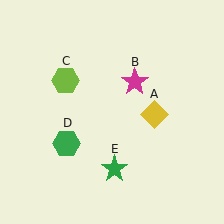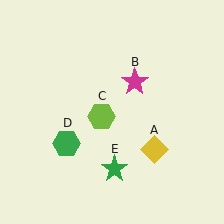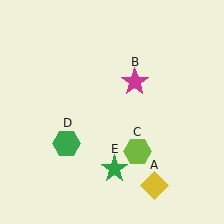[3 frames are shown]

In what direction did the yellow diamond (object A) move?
The yellow diamond (object A) moved down.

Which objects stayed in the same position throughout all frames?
Magenta star (object B) and green hexagon (object D) and green star (object E) remained stationary.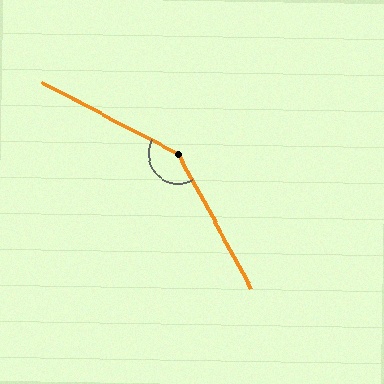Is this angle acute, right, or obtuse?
It is obtuse.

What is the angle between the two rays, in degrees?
Approximately 146 degrees.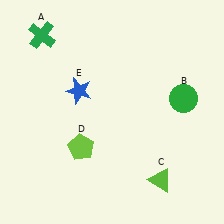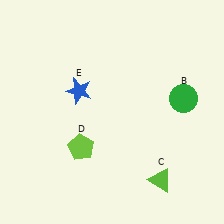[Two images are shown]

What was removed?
The green cross (A) was removed in Image 2.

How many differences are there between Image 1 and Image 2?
There is 1 difference between the two images.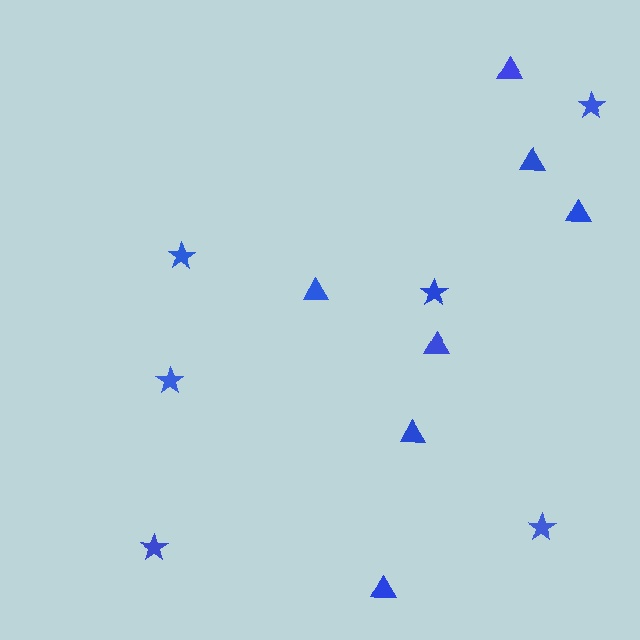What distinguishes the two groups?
There are 2 groups: one group of triangles (7) and one group of stars (6).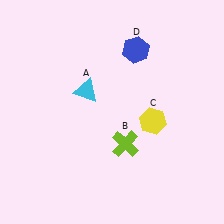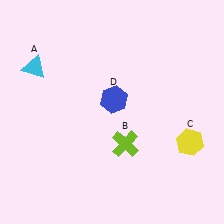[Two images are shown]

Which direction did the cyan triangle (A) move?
The cyan triangle (A) moved left.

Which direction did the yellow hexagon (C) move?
The yellow hexagon (C) moved right.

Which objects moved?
The objects that moved are: the cyan triangle (A), the yellow hexagon (C), the blue hexagon (D).